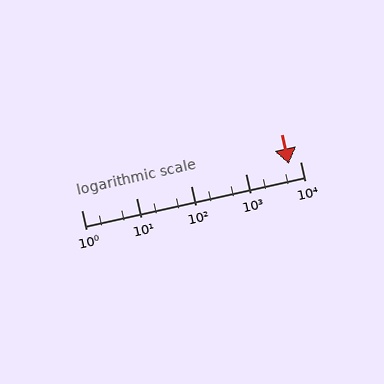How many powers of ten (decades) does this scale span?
The scale spans 4 decades, from 1 to 10000.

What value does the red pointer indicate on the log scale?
The pointer indicates approximately 6200.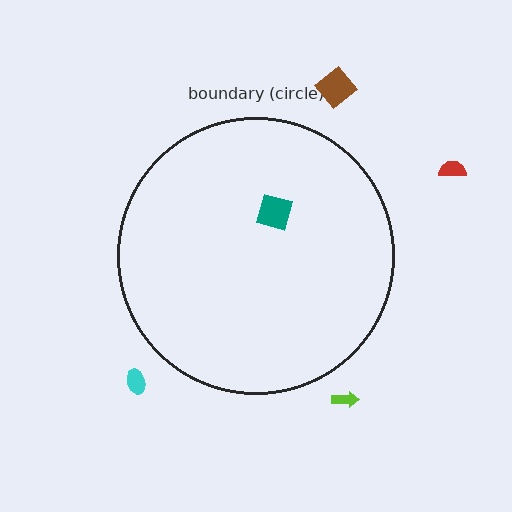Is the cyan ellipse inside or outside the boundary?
Outside.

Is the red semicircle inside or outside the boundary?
Outside.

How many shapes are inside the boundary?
1 inside, 4 outside.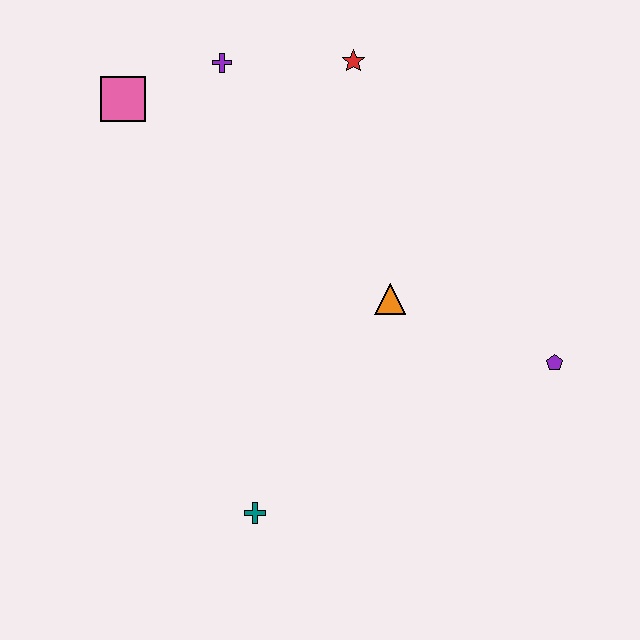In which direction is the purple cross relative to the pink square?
The purple cross is to the right of the pink square.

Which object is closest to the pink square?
The purple cross is closest to the pink square.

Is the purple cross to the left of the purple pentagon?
Yes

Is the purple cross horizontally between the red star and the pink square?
Yes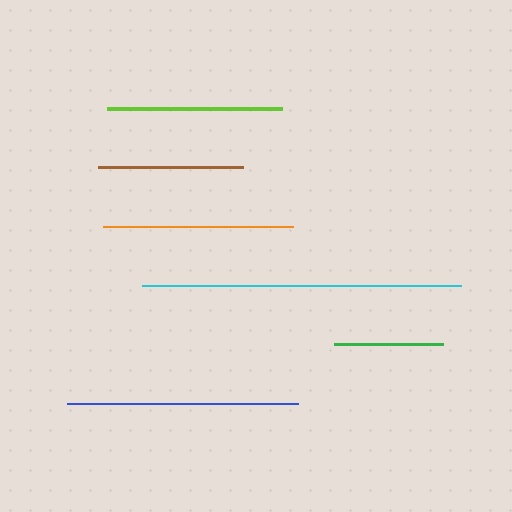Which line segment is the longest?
The cyan line is the longest at approximately 320 pixels.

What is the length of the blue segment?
The blue segment is approximately 231 pixels long.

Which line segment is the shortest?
The green line is the shortest at approximately 110 pixels.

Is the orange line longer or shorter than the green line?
The orange line is longer than the green line.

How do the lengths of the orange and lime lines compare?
The orange and lime lines are approximately the same length.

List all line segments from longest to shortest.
From longest to shortest: cyan, blue, orange, lime, brown, green.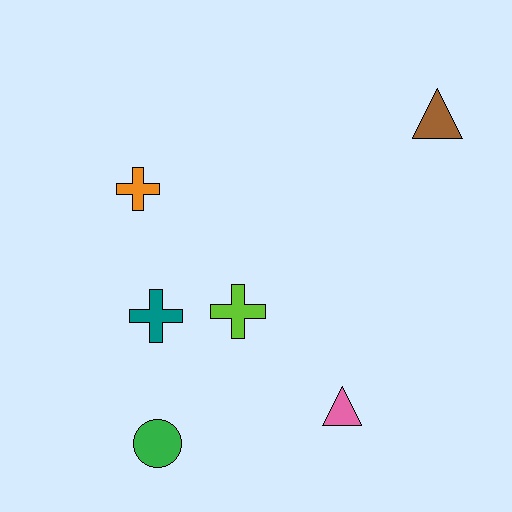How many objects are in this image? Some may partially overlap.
There are 6 objects.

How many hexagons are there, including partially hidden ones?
There are no hexagons.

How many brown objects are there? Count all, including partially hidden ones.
There is 1 brown object.